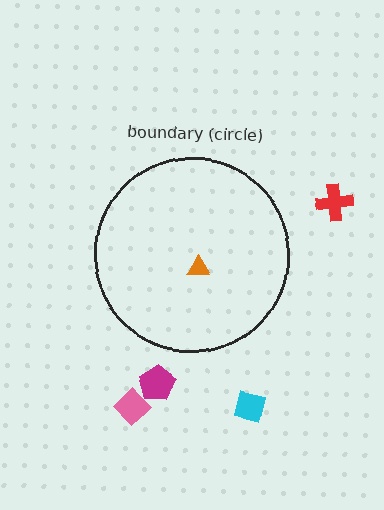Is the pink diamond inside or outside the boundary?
Outside.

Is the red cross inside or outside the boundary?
Outside.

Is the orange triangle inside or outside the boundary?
Inside.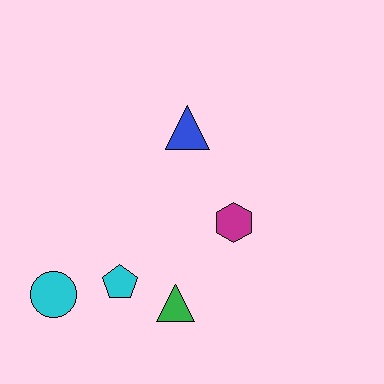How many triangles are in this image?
There are 2 triangles.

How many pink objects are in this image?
There are no pink objects.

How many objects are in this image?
There are 5 objects.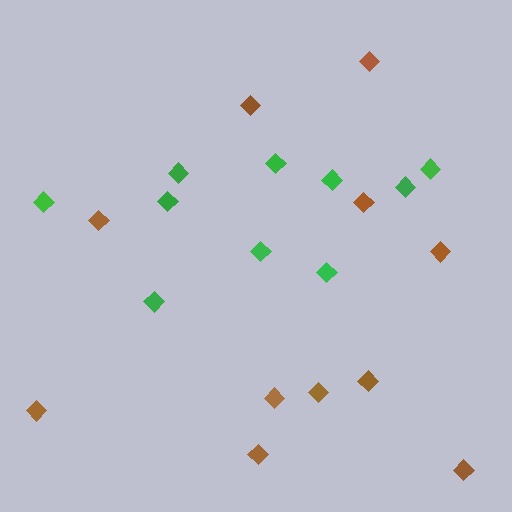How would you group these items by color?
There are 2 groups: one group of brown diamonds (11) and one group of green diamonds (10).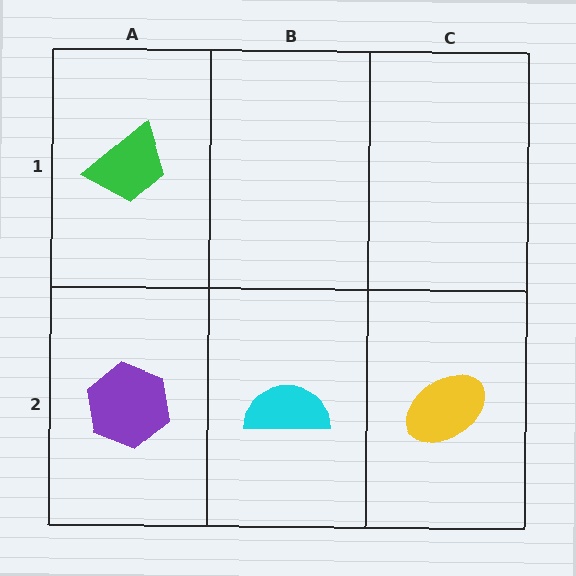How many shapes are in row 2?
3 shapes.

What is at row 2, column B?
A cyan semicircle.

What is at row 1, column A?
A green trapezoid.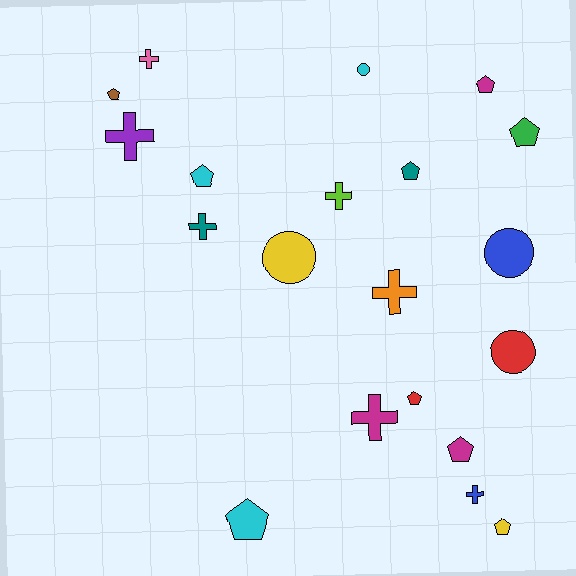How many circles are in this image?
There are 4 circles.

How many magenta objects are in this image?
There are 3 magenta objects.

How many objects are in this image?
There are 20 objects.